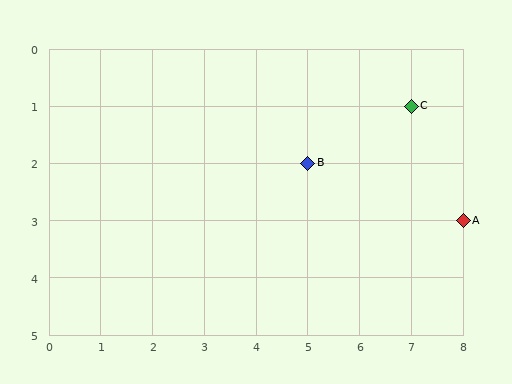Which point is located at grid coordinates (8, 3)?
Point A is at (8, 3).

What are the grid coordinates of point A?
Point A is at grid coordinates (8, 3).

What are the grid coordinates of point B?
Point B is at grid coordinates (5, 2).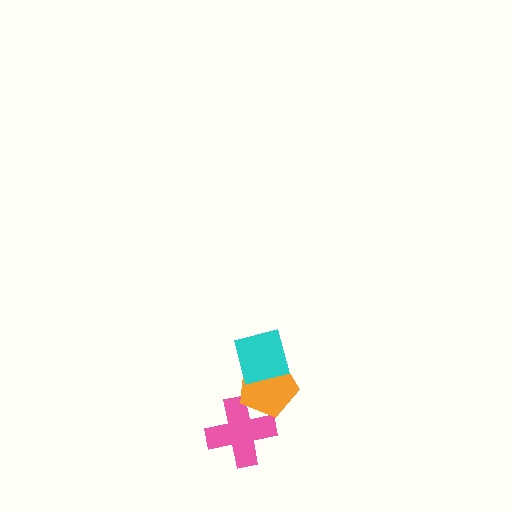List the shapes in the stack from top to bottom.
From top to bottom: the cyan square, the orange pentagon, the pink cross.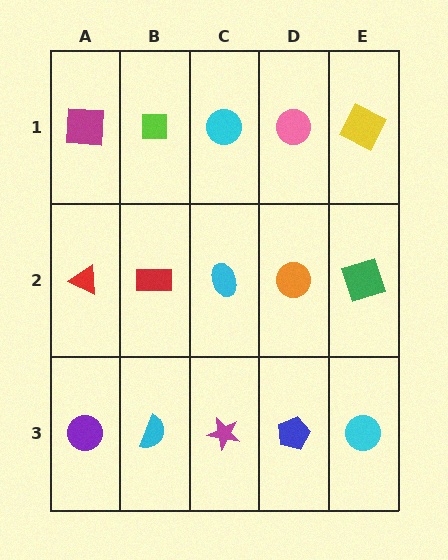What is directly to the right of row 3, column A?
A cyan semicircle.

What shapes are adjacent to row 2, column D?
A pink circle (row 1, column D), a blue pentagon (row 3, column D), a cyan ellipse (row 2, column C), a green square (row 2, column E).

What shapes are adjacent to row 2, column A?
A magenta square (row 1, column A), a purple circle (row 3, column A), a red rectangle (row 2, column B).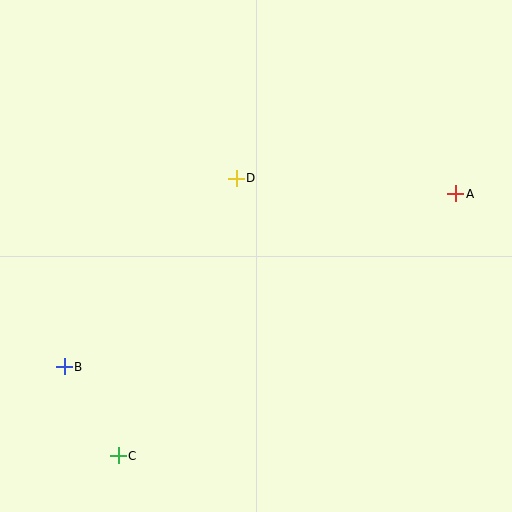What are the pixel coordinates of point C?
Point C is at (118, 456).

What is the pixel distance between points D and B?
The distance between D and B is 255 pixels.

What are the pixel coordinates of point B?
Point B is at (64, 367).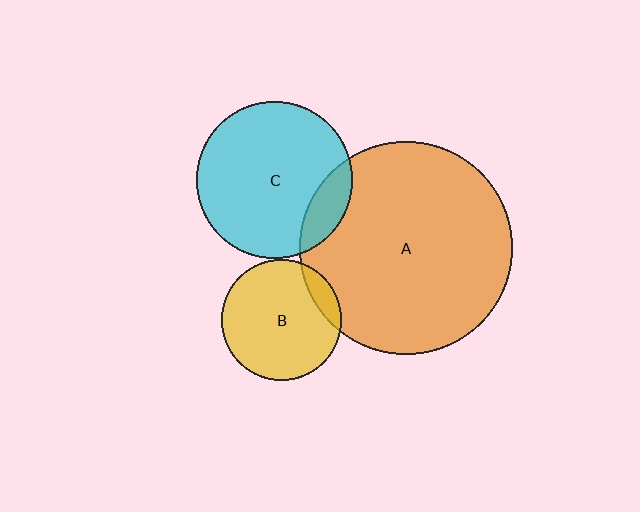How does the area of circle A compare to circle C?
Approximately 1.9 times.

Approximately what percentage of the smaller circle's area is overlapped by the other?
Approximately 15%.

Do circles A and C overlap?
Yes.